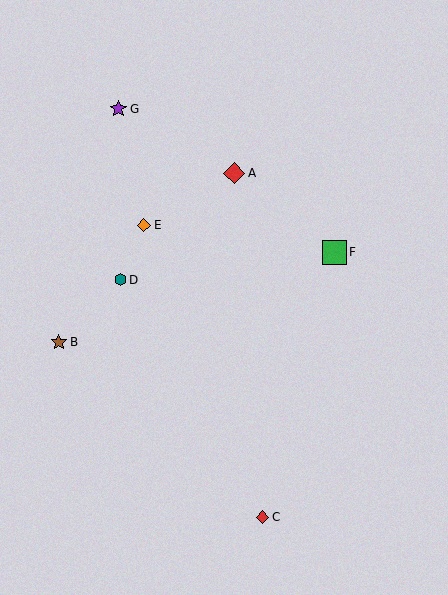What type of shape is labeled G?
Shape G is a purple star.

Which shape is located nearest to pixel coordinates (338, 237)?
The green square (labeled F) at (334, 252) is nearest to that location.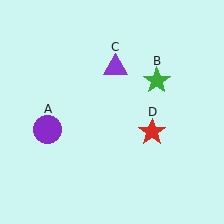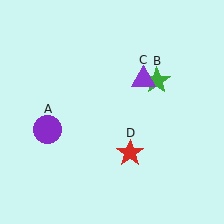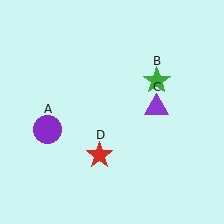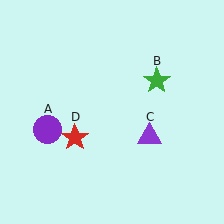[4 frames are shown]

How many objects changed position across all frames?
2 objects changed position: purple triangle (object C), red star (object D).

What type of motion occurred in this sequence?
The purple triangle (object C), red star (object D) rotated clockwise around the center of the scene.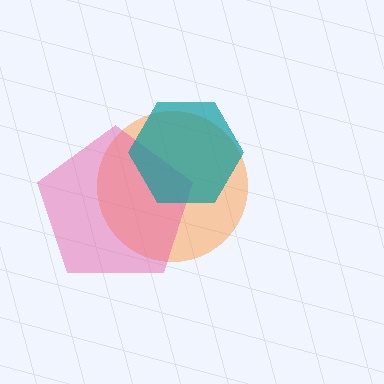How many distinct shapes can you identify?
There are 3 distinct shapes: an orange circle, a pink pentagon, a teal hexagon.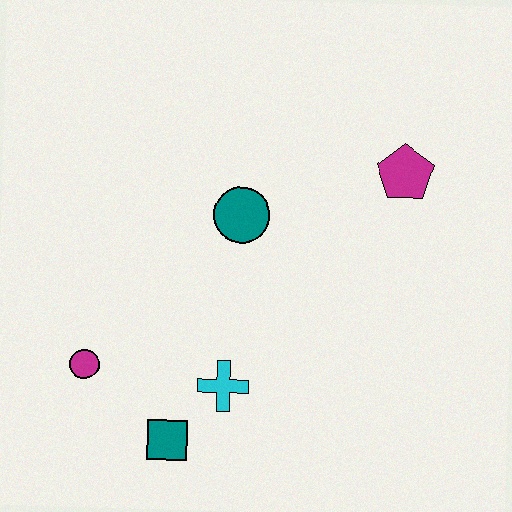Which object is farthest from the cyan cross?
The magenta pentagon is farthest from the cyan cross.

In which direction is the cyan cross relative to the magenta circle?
The cyan cross is to the right of the magenta circle.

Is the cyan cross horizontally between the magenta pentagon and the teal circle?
No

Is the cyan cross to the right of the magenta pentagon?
No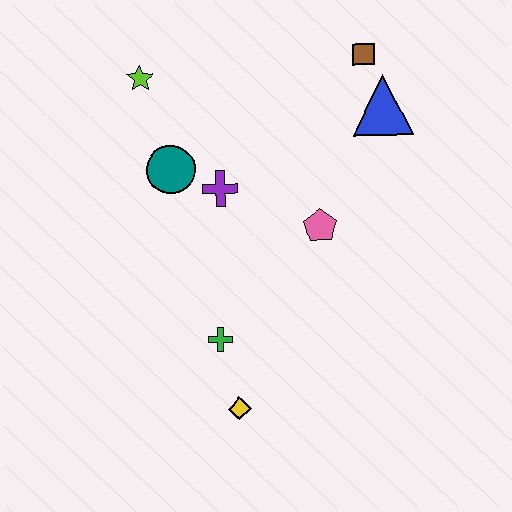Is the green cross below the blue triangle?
Yes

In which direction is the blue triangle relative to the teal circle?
The blue triangle is to the right of the teal circle.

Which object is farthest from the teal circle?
The yellow diamond is farthest from the teal circle.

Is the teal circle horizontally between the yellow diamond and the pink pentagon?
No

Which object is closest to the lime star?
The teal circle is closest to the lime star.